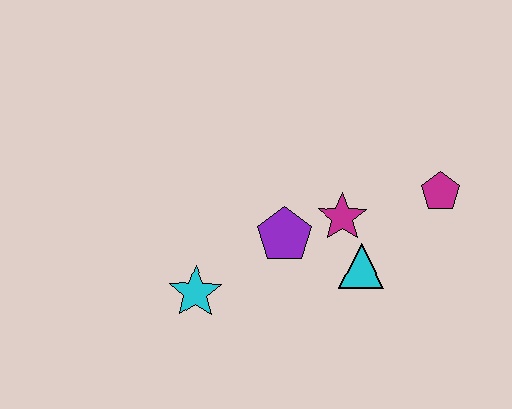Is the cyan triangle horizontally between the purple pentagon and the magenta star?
No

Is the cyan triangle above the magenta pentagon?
No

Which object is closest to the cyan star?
The purple pentagon is closest to the cyan star.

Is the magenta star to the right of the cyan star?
Yes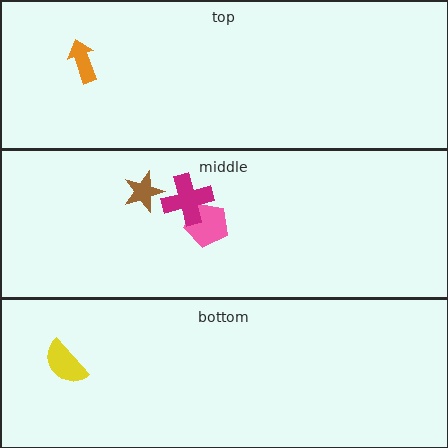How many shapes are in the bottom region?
1.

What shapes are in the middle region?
The pink pentagon, the brown star, the magenta cross.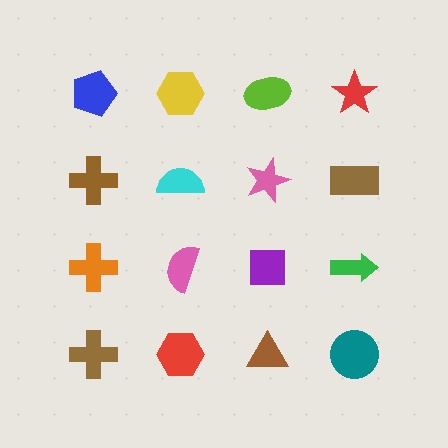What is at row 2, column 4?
A brown rectangle.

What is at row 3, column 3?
A purple square.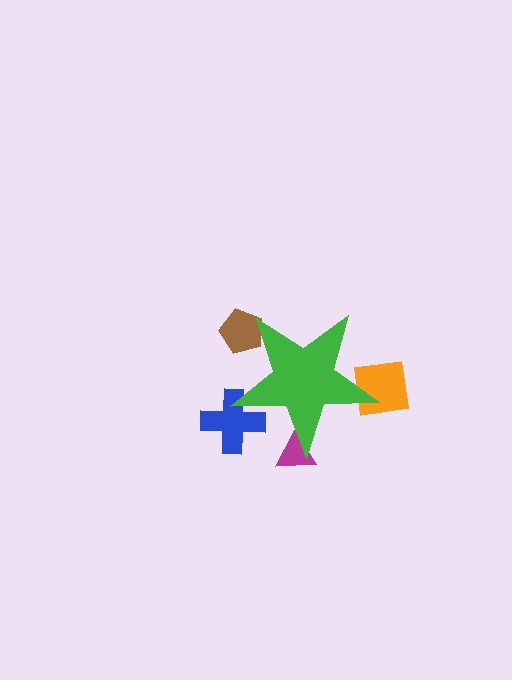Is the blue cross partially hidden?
Yes, the blue cross is partially hidden behind the green star.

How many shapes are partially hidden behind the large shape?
4 shapes are partially hidden.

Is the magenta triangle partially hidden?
Yes, the magenta triangle is partially hidden behind the green star.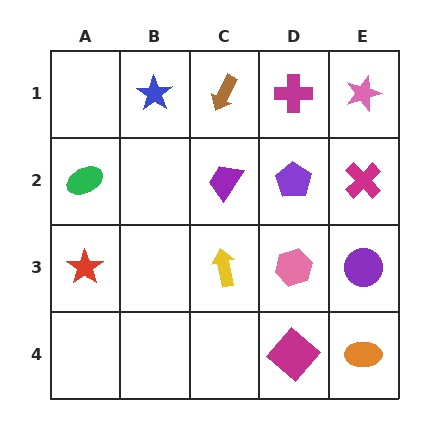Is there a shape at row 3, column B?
No, that cell is empty.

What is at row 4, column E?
An orange ellipse.